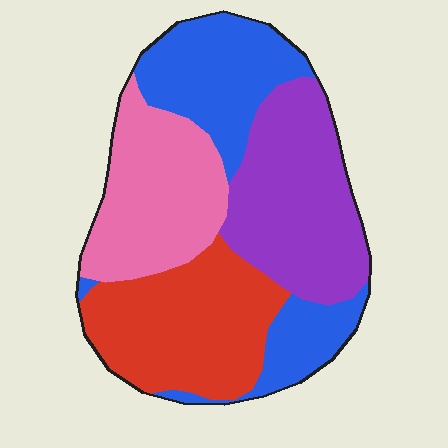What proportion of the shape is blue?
Blue covers roughly 25% of the shape.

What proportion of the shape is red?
Red covers roughly 25% of the shape.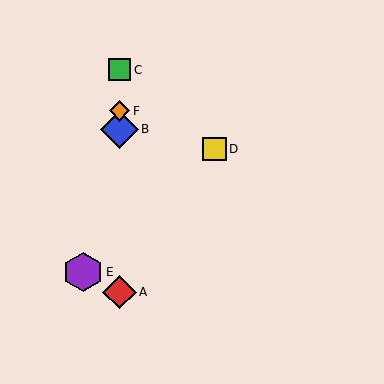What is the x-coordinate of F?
Object F is at x≈119.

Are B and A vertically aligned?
Yes, both are at x≈119.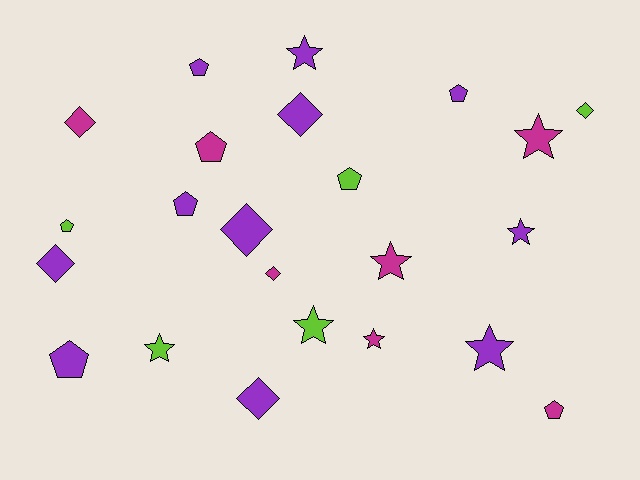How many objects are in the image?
There are 23 objects.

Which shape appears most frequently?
Star, with 8 objects.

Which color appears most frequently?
Purple, with 11 objects.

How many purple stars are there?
There are 3 purple stars.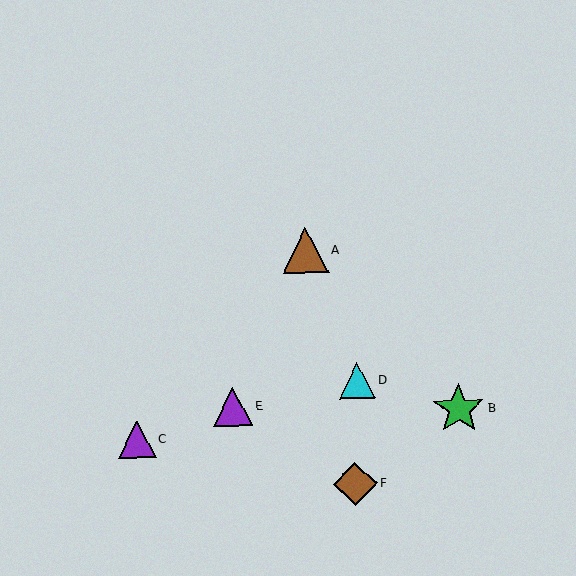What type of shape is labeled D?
Shape D is a cyan triangle.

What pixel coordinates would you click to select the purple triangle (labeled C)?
Click at (137, 440) to select the purple triangle C.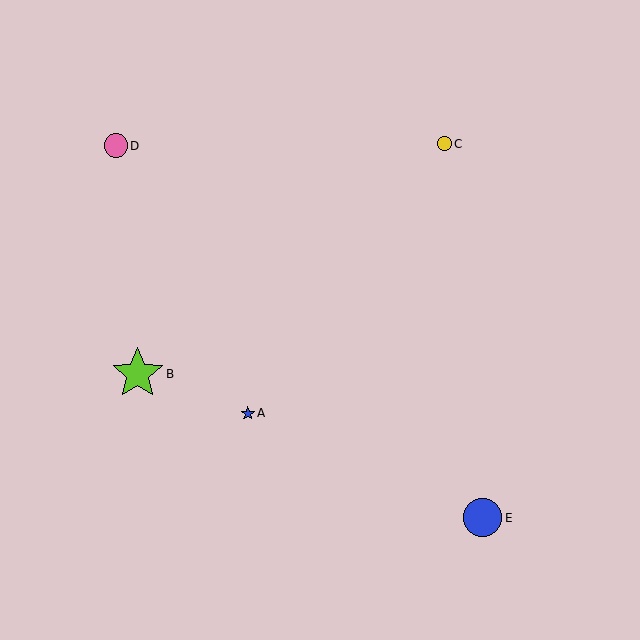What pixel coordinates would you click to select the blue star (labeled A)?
Click at (248, 413) to select the blue star A.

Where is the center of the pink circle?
The center of the pink circle is at (116, 146).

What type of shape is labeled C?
Shape C is a yellow circle.